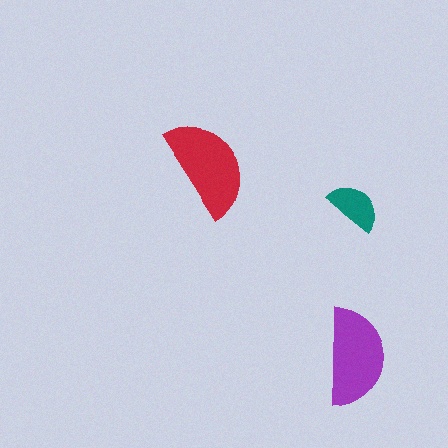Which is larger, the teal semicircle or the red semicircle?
The red one.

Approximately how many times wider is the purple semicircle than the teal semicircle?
About 2 times wider.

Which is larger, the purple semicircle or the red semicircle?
The red one.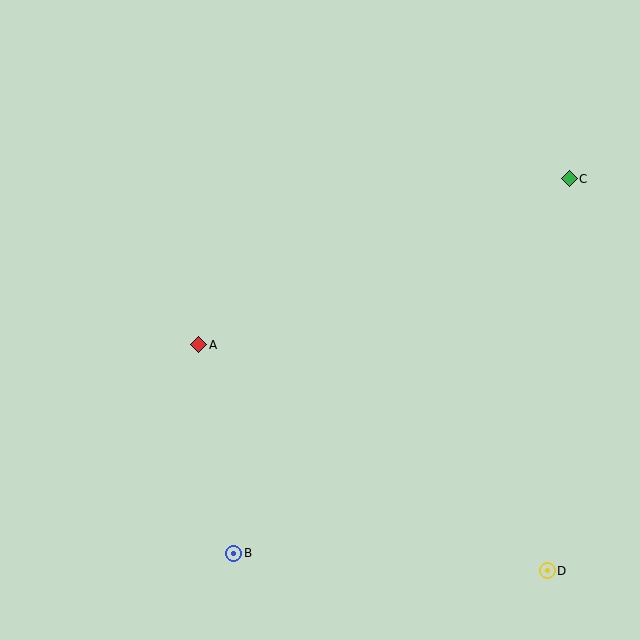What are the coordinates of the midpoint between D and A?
The midpoint between D and A is at (373, 458).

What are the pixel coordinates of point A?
Point A is at (199, 345).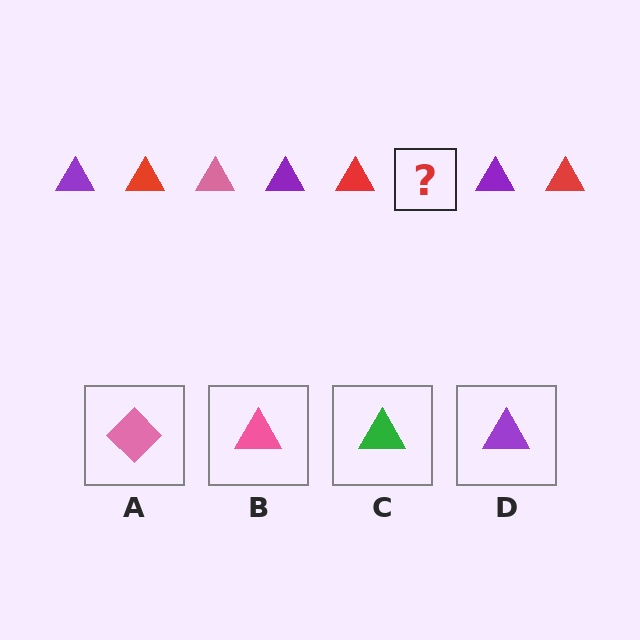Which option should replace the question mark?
Option B.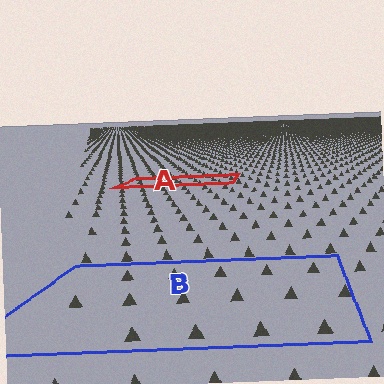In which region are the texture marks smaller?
The texture marks are smaller in region A, because it is farther away.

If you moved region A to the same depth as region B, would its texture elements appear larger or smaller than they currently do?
They would appear larger. At a closer depth, the same texture elements are projected at a bigger on-screen size.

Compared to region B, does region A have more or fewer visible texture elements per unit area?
Region A has more texture elements per unit area — they are packed more densely because it is farther away.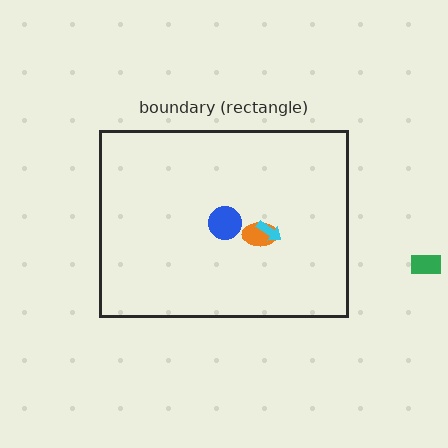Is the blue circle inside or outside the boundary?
Inside.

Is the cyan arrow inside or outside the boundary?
Inside.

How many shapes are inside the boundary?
3 inside, 1 outside.